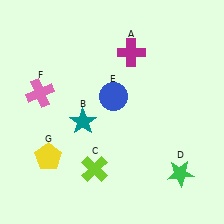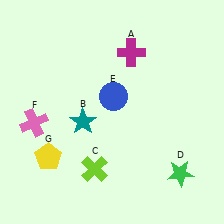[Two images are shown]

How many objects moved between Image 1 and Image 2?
1 object moved between the two images.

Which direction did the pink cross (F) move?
The pink cross (F) moved down.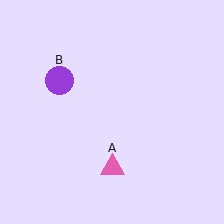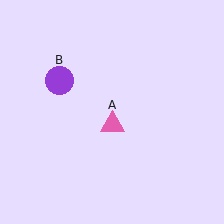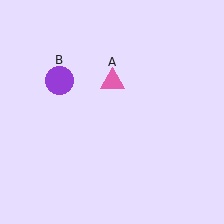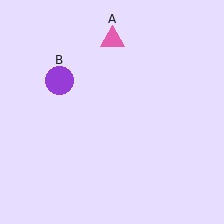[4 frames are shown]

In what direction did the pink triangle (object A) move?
The pink triangle (object A) moved up.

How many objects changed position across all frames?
1 object changed position: pink triangle (object A).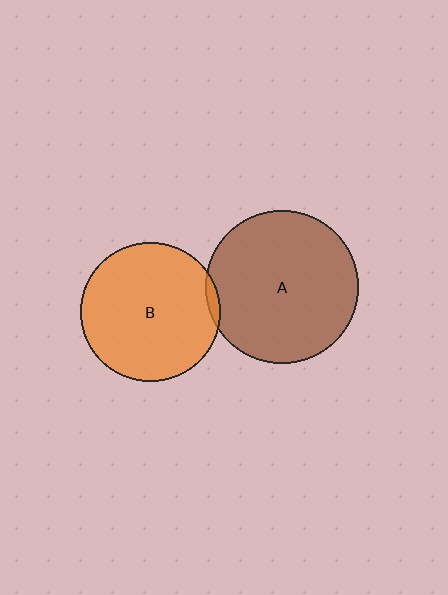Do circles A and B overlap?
Yes.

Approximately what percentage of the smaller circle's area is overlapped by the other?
Approximately 5%.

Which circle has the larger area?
Circle A (brown).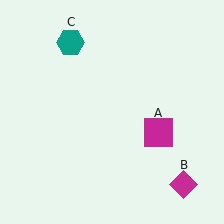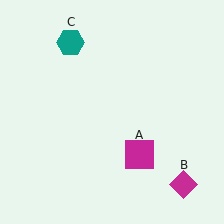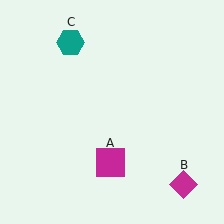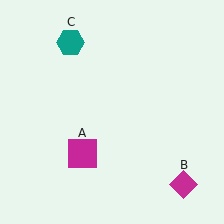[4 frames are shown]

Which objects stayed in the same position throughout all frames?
Magenta diamond (object B) and teal hexagon (object C) remained stationary.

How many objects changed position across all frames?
1 object changed position: magenta square (object A).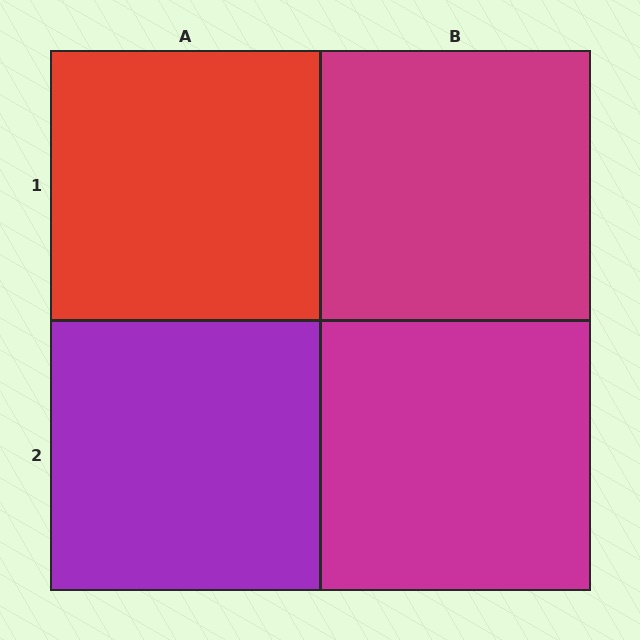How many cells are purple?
1 cell is purple.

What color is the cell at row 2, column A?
Purple.